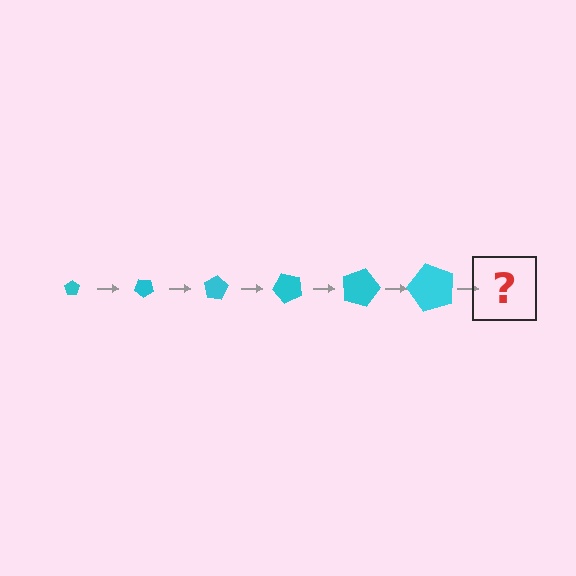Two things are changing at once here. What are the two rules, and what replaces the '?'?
The two rules are that the pentagon grows larger each step and it rotates 40 degrees each step. The '?' should be a pentagon, larger than the previous one and rotated 240 degrees from the start.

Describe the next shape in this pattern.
It should be a pentagon, larger than the previous one and rotated 240 degrees from the start.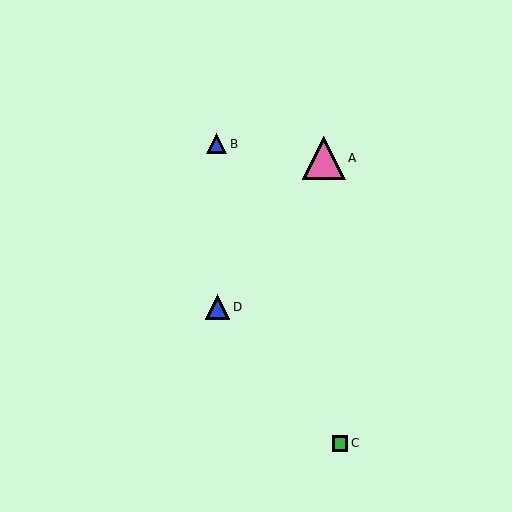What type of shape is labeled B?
Shape B is a blue triangle.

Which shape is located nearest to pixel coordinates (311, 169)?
The pink triangle (labeled A) at (324, 158) is nearest to that location.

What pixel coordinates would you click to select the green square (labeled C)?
Click at (340, 444) to select the green square C.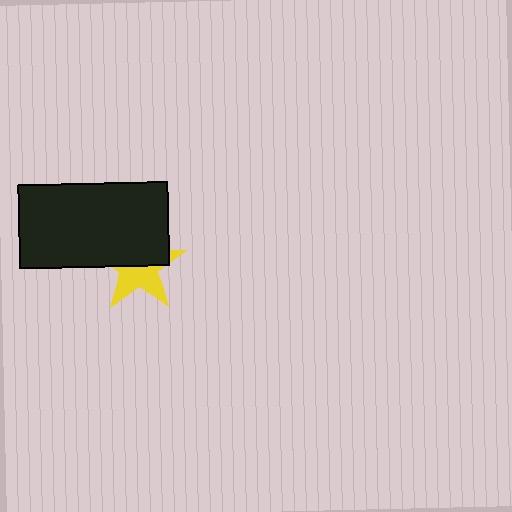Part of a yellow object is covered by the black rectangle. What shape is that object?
It is a star.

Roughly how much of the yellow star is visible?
About half of it is visible (roughly 50%).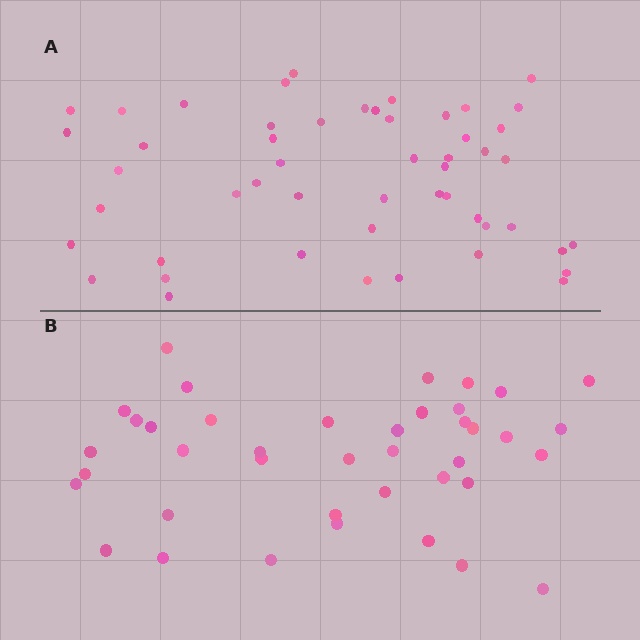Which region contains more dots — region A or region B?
Region A (the top region) has more dots.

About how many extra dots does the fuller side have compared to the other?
Region A has roughly 12 or so more dots than region B.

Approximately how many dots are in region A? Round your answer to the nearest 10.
About 50 dots. (The exact count is 51, which rounds to 50.)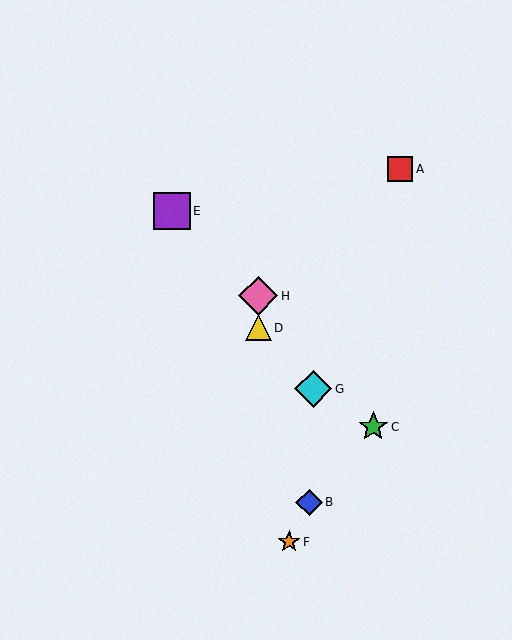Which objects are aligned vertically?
Objects D, H are aligned vertically.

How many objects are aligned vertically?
2 objects (D, H) are aligned vertically.